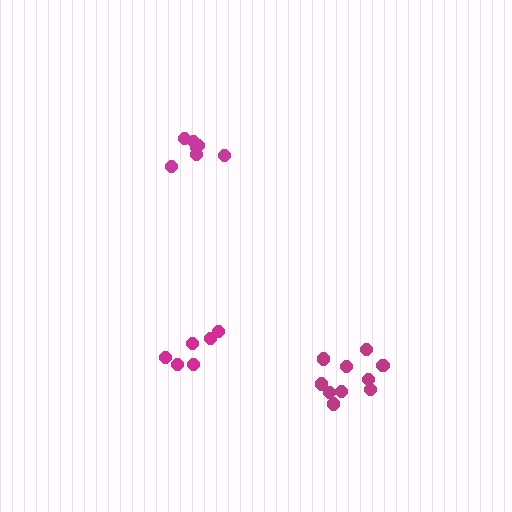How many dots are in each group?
Group 1: 10 dots, Group 2: 7 dots, Group 3: 6 dots (23 total).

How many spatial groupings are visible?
There are 3 spatial groupings.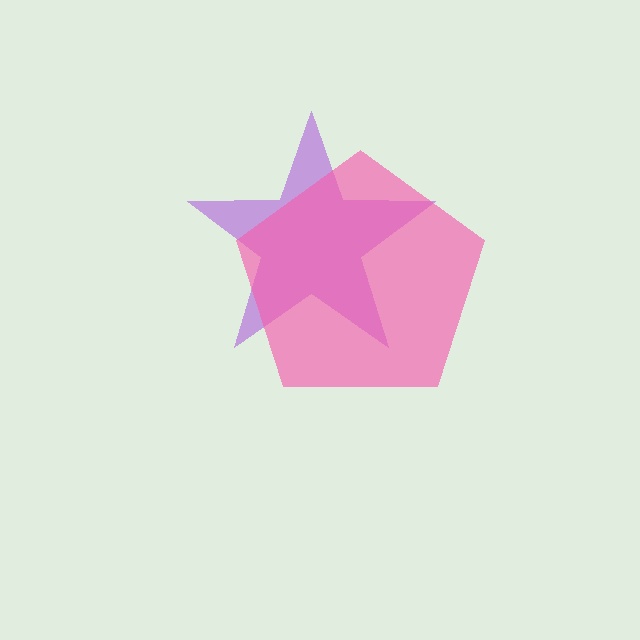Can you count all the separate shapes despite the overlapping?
Yes, there are 2 separate shapes.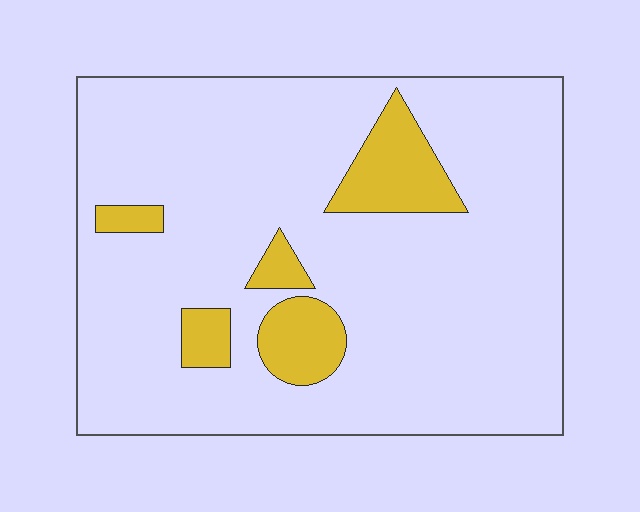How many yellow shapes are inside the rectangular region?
5.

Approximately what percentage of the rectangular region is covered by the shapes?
Approximately 15%.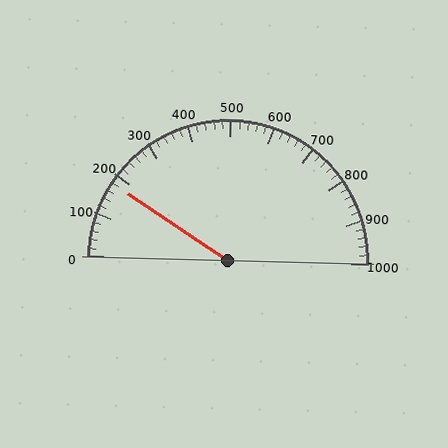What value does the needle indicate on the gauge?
The needle indicates approximately 180.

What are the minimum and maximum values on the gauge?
The gauge ranges from 0 to 1000.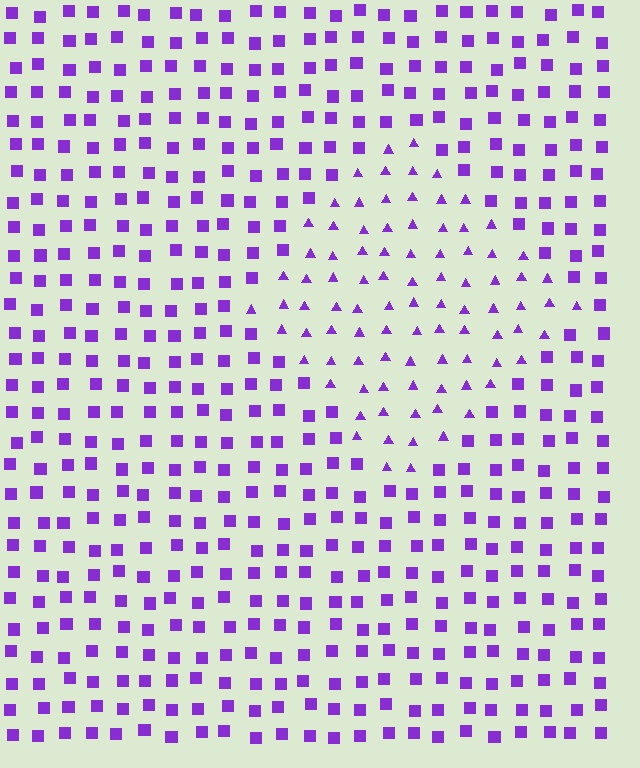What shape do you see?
I see a diamond.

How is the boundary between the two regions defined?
The boundary is defined by a change in element shape: triangles inside vs. squares outside. All elements share the same color and spacing.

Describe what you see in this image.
The image is filled with small purple elements arranged in a uniform grid. A diamond-shaped region contains triangles, while the surrounding area contains squares. The boundary is defined purely by the change in element shape.